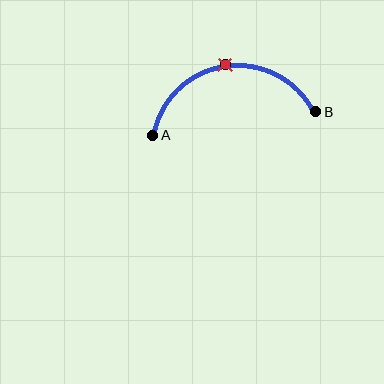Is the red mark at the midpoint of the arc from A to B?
Yes. The red mark lies on the arc at equal arc-length from both A and B — it is the arc midpoint.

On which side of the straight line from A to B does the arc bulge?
The arc bulges above the straight line connecting A and B.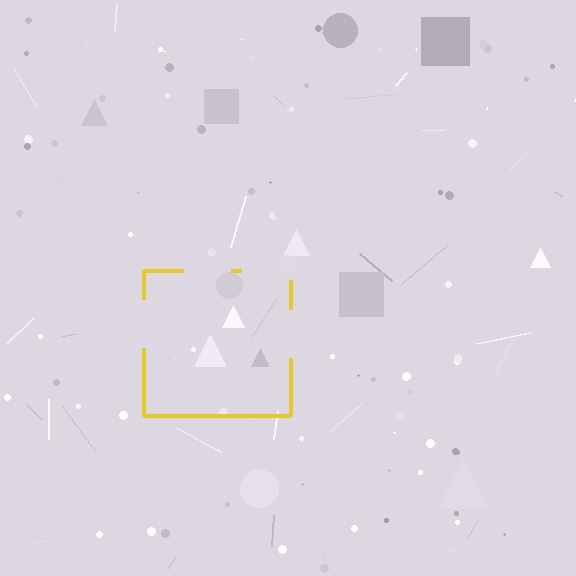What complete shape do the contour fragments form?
The contour fragments form a square.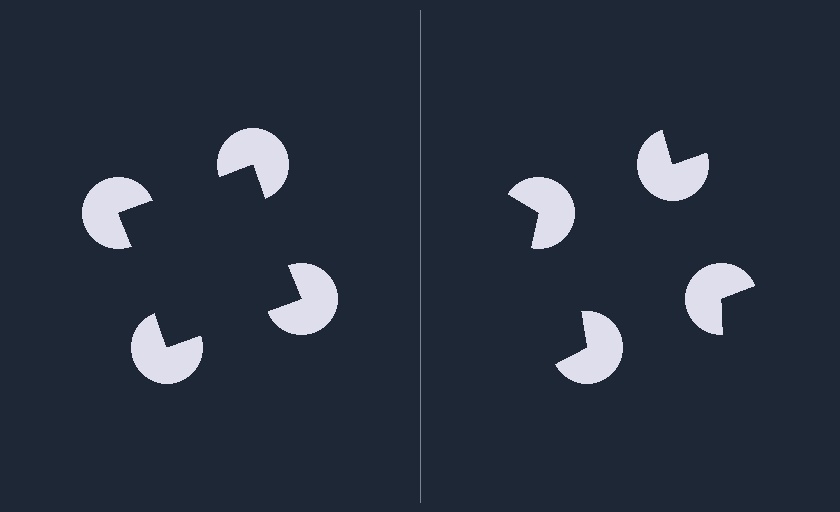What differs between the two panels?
The pac-man discs are positioned identically on both sides; only the wedge orientations differ. On the left they align to a square; on the right they are misaligned.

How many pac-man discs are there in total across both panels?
8 — 4 on each side.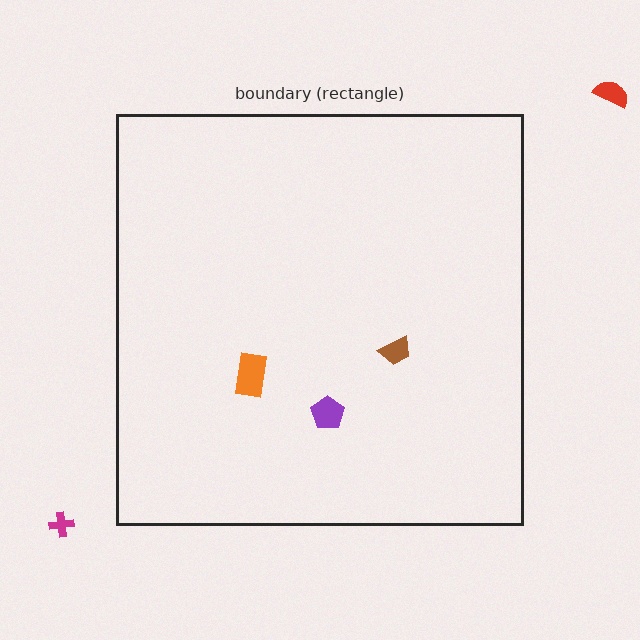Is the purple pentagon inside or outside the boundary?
Inside.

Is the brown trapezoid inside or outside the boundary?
Inside.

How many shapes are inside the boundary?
3 inside, 2 outside.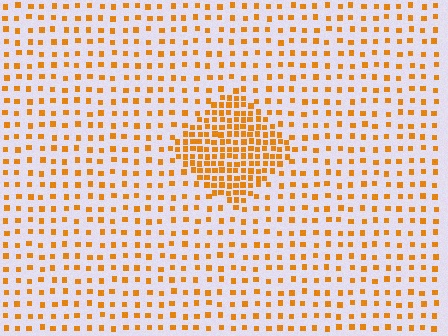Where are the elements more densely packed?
The elements are more densely packed inside the diamond boundary.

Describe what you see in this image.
The image contains small orange elements arranged at two different densities. A diamond-shaped region is visible where the elements are more densely packed than the surrounding area.